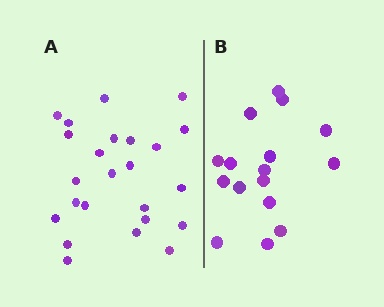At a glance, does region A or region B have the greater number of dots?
Region A (the left region) has more dots.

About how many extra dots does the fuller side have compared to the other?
Region A has roughly 8 or so more dots than region B.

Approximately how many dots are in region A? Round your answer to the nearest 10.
About 20 dots. (The exact count is 24, which rounds to 20.)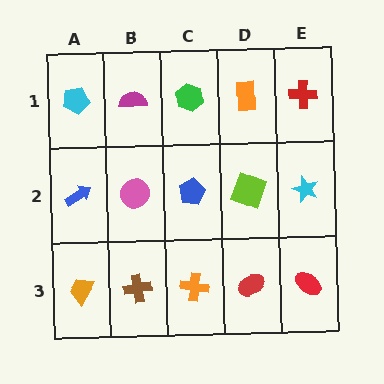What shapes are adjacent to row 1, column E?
A cyan star (row 2, column E), an orange rectangle (row 1, column D).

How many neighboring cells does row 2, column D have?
4.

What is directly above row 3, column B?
A pink circle.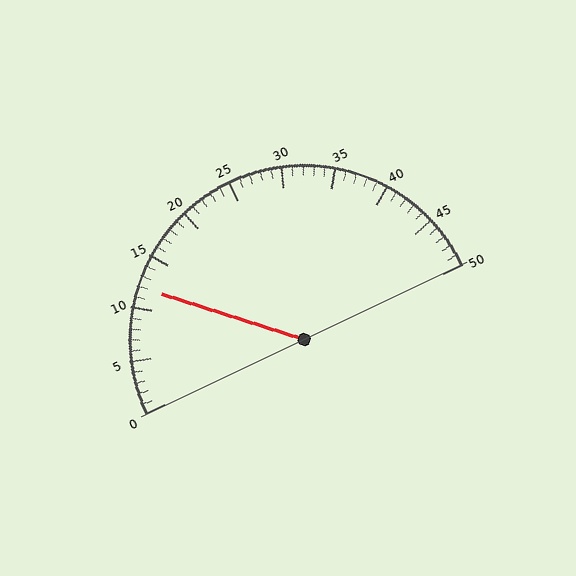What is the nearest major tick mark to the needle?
The nearest major tick mark is 10.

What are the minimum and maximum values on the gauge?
The gauge ranges from 0 to 50.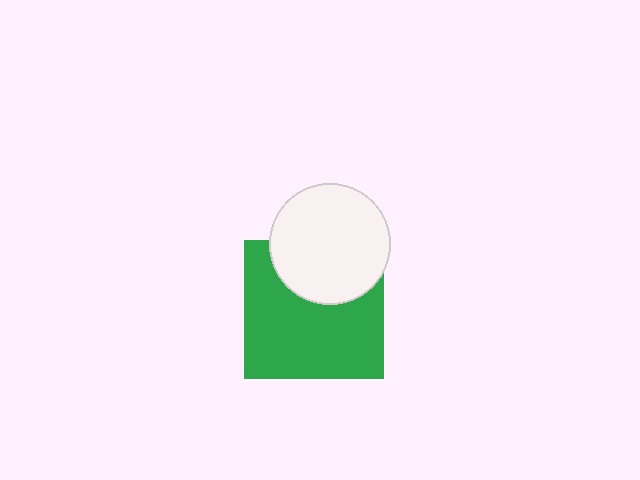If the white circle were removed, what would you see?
You would see the complete green square.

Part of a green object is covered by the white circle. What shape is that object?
It is a square.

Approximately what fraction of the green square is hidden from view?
Roughly 32% of the green square is hidden behind the white circle.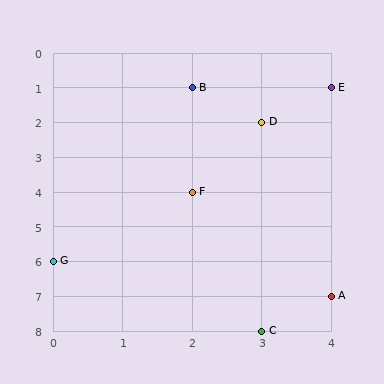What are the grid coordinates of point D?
Point D is at grid coordinates (3, 2).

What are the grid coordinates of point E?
Point E is at grid coordinates (4, 1).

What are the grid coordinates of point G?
Point G is at grid coordinates (0, 6).